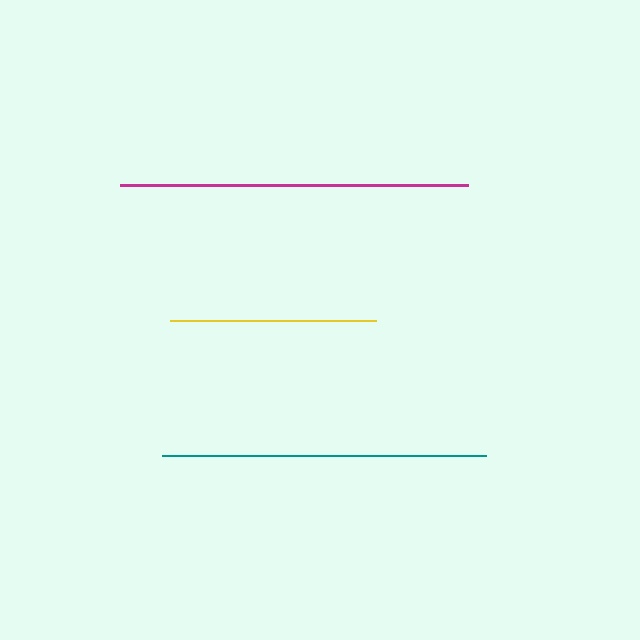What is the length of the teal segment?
The teal segment is approximately 324 pixels long.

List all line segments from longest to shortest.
From longest to shortest: magenta, teal, yellow.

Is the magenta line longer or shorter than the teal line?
The magenta line is longer than the teal line.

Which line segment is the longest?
The magenta line is the longest at approximately 348 pixels.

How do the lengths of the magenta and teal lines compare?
The magenta and teal lines are approximately the same length.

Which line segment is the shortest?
The yellow line is the shortest at approximately 206 pixels.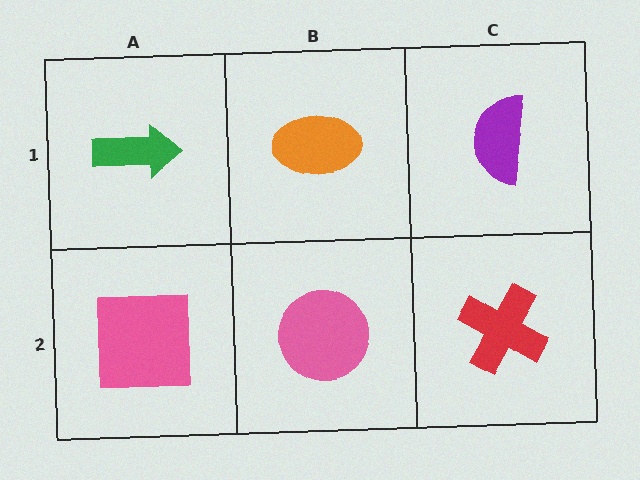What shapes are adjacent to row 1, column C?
A red cross (row 2, column C), an orange ellipse (row 1, column B).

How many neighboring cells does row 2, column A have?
2.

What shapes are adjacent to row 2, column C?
A purple semicircle (row 1, column C), a pink circle (row 2, column B).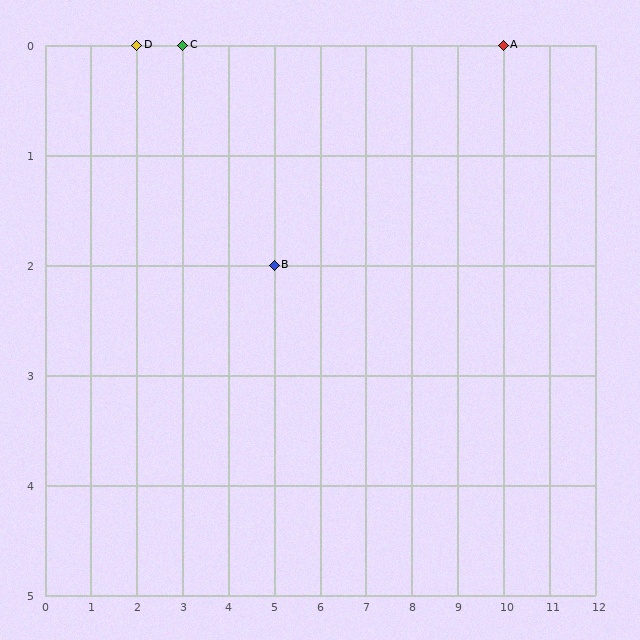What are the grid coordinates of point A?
Point A is at grid coordinates (10, 0).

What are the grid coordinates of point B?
Point B is at grid coordinates (5, 2).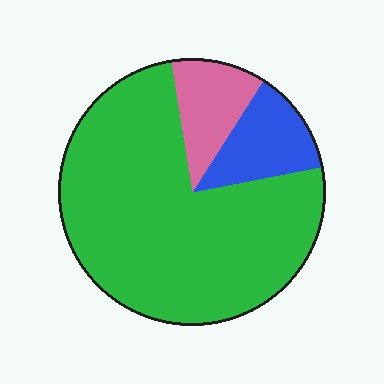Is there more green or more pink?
Green.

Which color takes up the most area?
Green, at roughly 75%.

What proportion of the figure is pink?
Pink covers roughly 10% of the figure.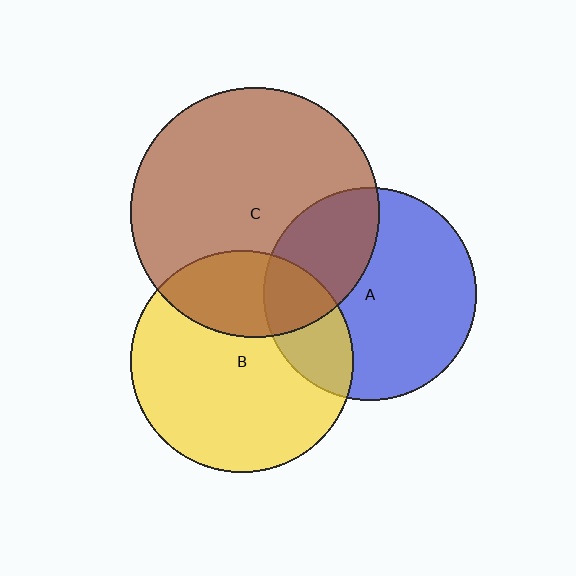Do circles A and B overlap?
Yes.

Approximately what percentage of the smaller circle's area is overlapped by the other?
Approximately 25%.